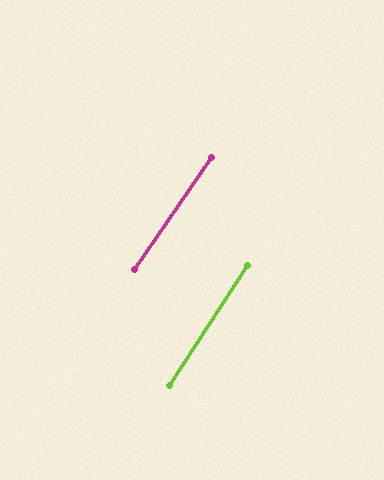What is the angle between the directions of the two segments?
Approximately 1 degree.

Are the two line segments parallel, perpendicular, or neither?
Parallel — their directions differ by only 1.4°.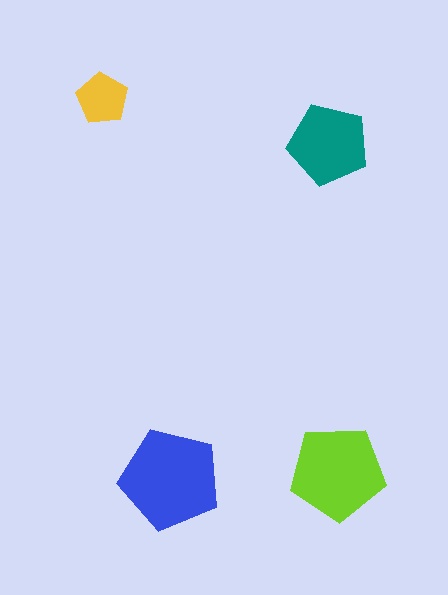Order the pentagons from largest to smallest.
the blue one, the lime one, the teal one, the yellow one.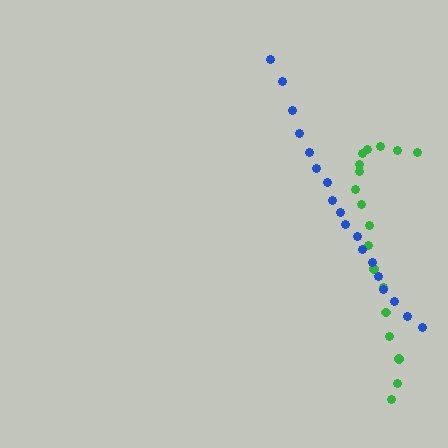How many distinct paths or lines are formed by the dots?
There are 2 distinct paths.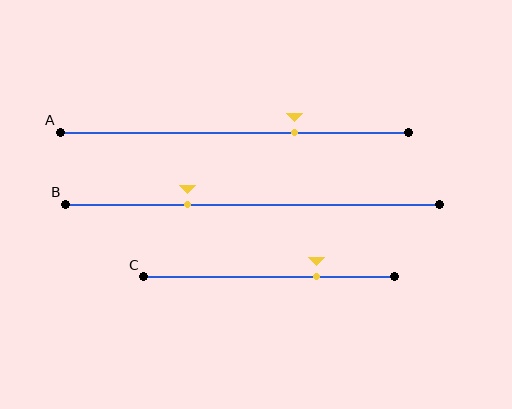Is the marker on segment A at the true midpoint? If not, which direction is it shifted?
No, the marker on segment A is shifted to the right by about 17% of the segment length.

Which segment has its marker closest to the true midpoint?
Segment A has its marker closest to the true midpoint.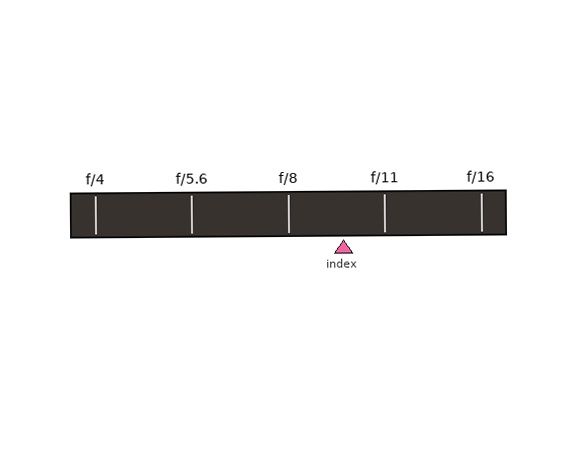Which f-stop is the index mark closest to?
The index mark is closest to f/11.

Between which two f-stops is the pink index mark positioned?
The index mark is between f/8 and f/11.